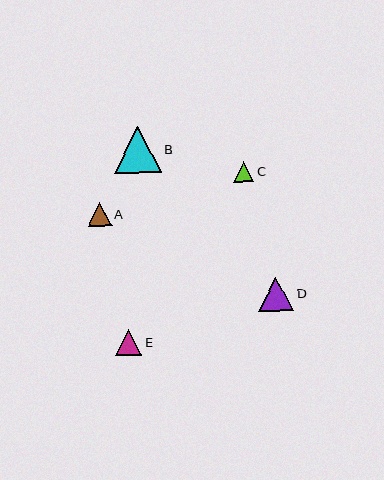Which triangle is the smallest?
Triangle C is the smallest with a size of approximately 21 pixels.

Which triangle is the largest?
Triangle B is the largest with a size of approximately 47 pixels.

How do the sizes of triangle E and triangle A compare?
Triangle E and triangle A are approximately the same size.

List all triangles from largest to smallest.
From largest to smallest: B, D, E, A, C.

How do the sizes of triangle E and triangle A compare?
Triangle E and triangle A are approximately the same size.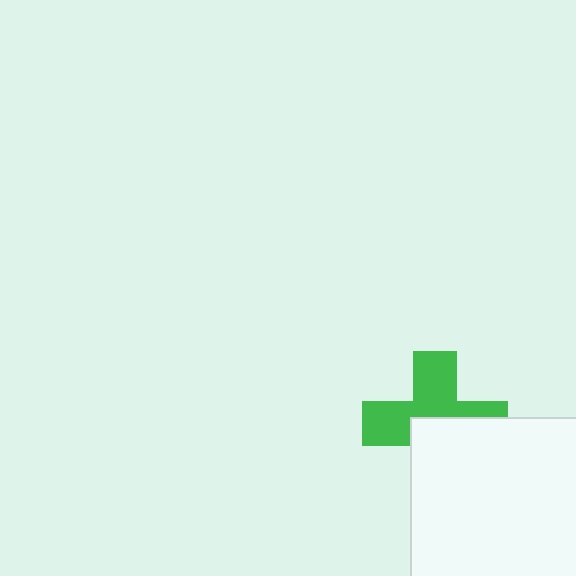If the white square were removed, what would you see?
You would see the complete green cross.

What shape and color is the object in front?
The object in front is a white square.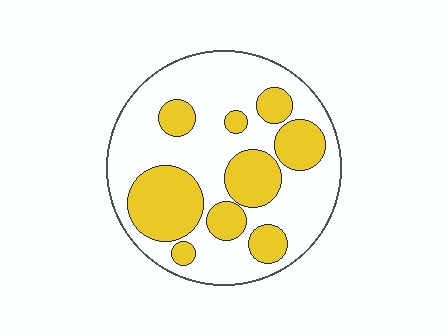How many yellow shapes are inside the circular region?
9.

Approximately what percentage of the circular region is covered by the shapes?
Approximately 35%.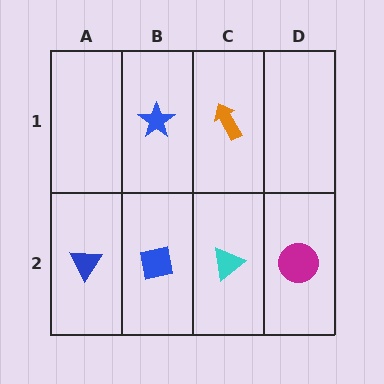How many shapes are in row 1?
2 shapes.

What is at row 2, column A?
A blue triangle.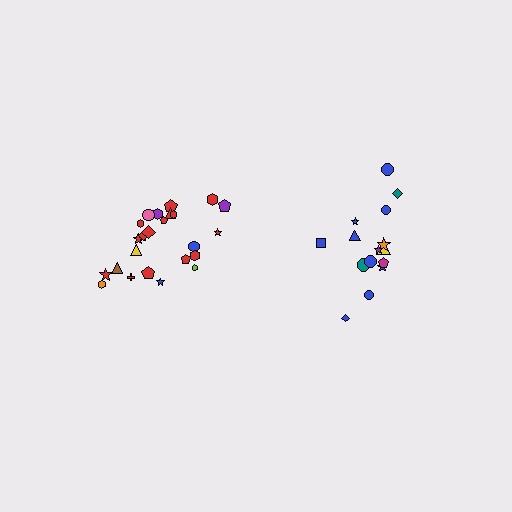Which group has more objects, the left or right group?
The left group.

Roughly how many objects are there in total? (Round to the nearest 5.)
Roughly 40 objects in total.